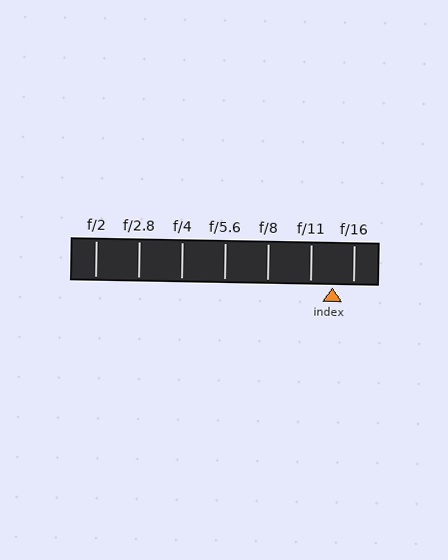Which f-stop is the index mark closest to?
The index mark is closest to f/16.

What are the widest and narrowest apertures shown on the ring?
The widest aperture shown is f/2 and the narrowest is f/16.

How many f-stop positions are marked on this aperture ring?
There are 7 f-stop positions marked.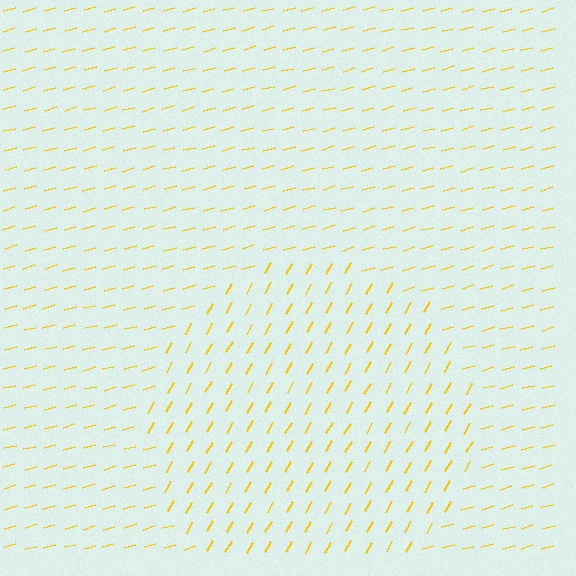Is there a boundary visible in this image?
Yes, there is a texture boundary formed by a change in line orientation.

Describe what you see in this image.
The image is filled with small yellow line segments. A circle region in the image has lines oriented differently from the surrounding lines, creating a visible texture boundary.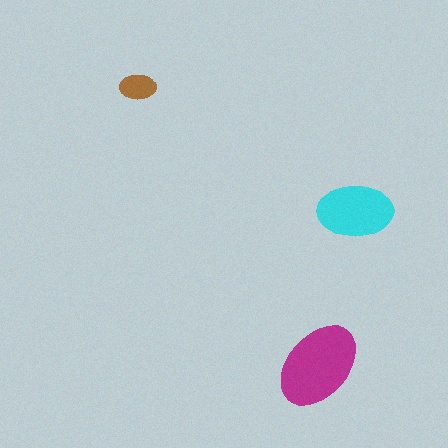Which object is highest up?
The brown ellipse is topmost.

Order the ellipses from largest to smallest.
the magenta one, the cyan one, the brown one.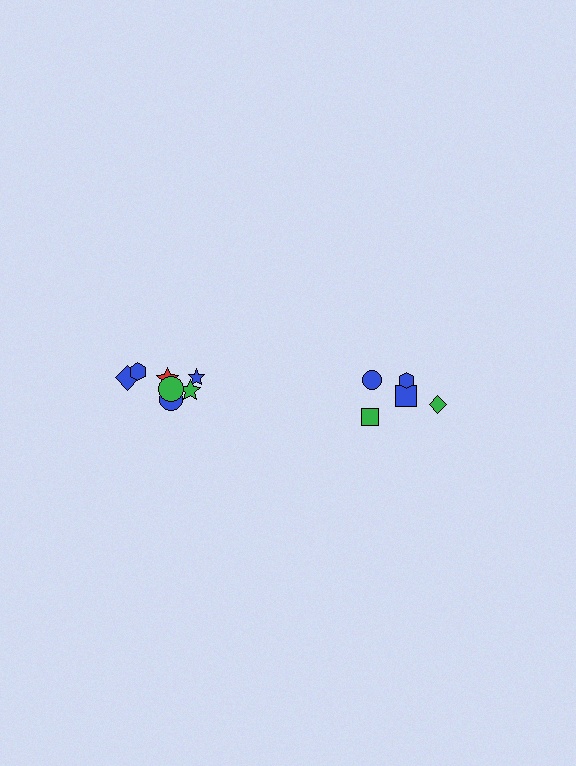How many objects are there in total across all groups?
There are 12 objects.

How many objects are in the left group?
There are 7 objects.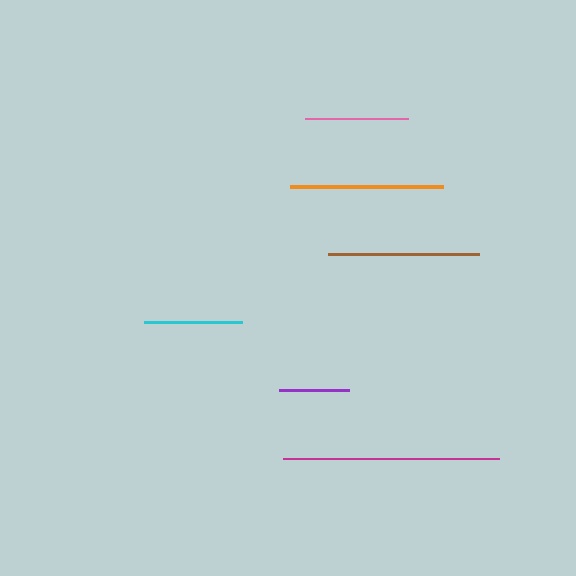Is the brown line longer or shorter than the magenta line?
The magenta line is longer than the brown line.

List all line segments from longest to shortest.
From longest to shortest: magenta, orange, brown, pink, cyan, purple.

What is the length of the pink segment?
The pink segment is approximately 103 pixels long.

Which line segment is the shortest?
The purple line is the shortest at approximately 70 pixels.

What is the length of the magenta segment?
The magenta segment is approximately 215 pixels long.